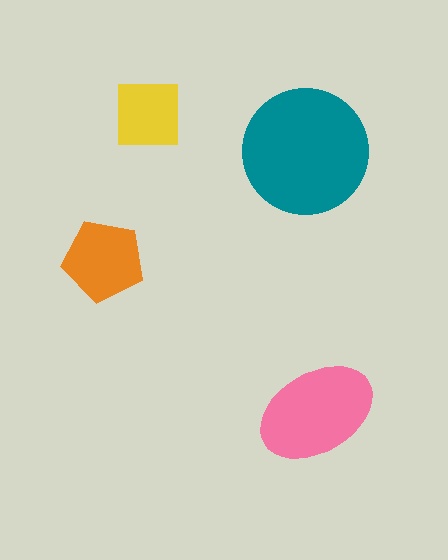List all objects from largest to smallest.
The teal circle, the pink ellipse, the orange pentagon, the yellow square.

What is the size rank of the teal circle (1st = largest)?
1st.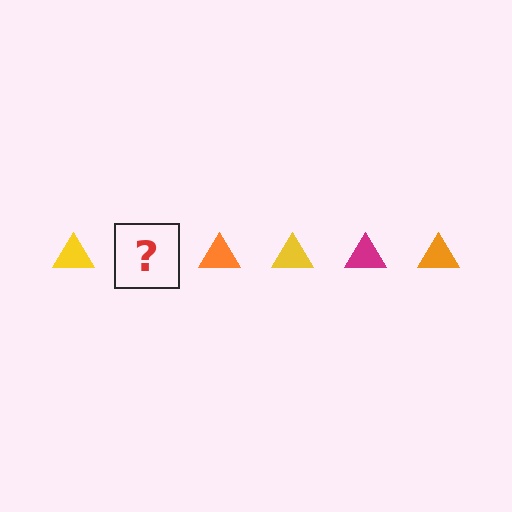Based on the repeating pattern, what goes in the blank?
The blank should be a magenta triangle.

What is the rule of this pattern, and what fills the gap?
The rule is that the pattern cycles through yellow, magenta, orange triangles. The gap should be filled with a magenta triangle.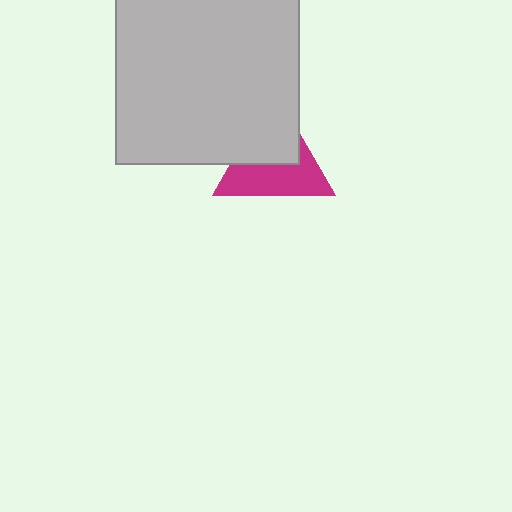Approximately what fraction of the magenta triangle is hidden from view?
Roughly 47% of the magenta triangle is hidden behind the light gray square.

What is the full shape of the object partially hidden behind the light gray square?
The partially hidden object is a magenta triangle.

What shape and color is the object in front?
The object in front is a light gray square.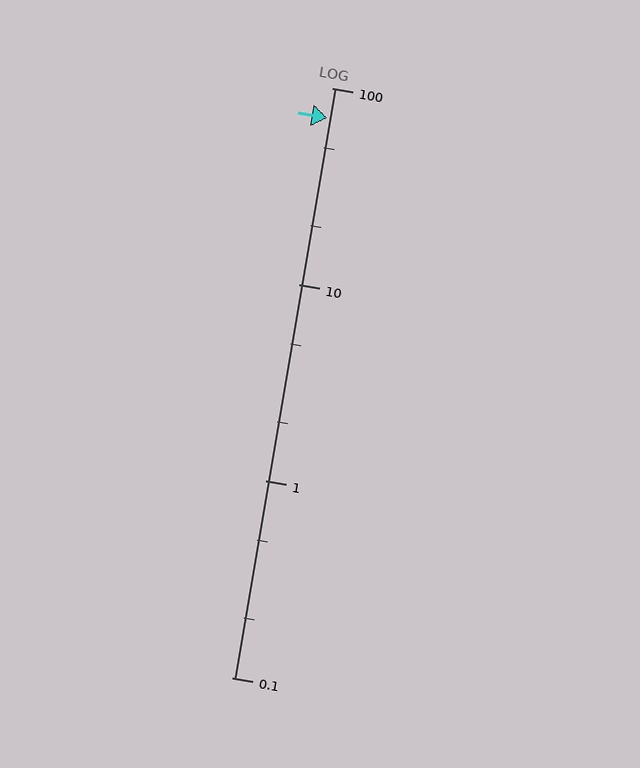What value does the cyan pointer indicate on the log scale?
The pointer indicates approximately 70.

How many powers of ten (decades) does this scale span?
The scale spans 3 decades, from 0.1 to 100.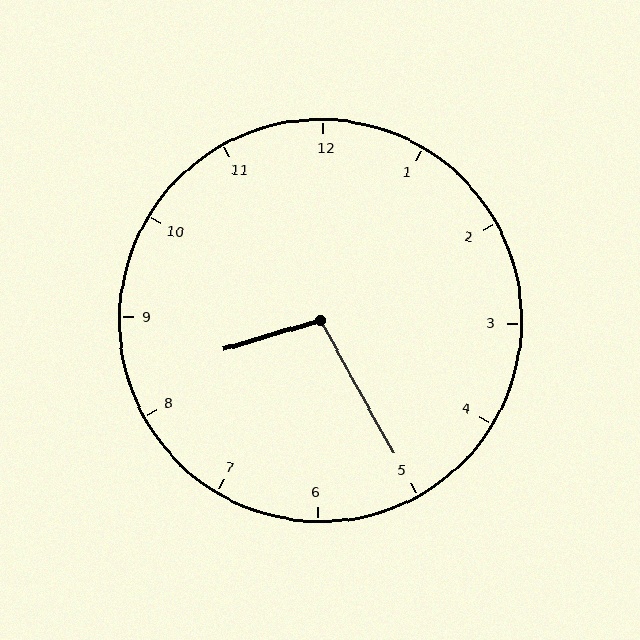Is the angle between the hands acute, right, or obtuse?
It is obtuse.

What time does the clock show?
8:25.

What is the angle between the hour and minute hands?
Approximately 102 degrees.